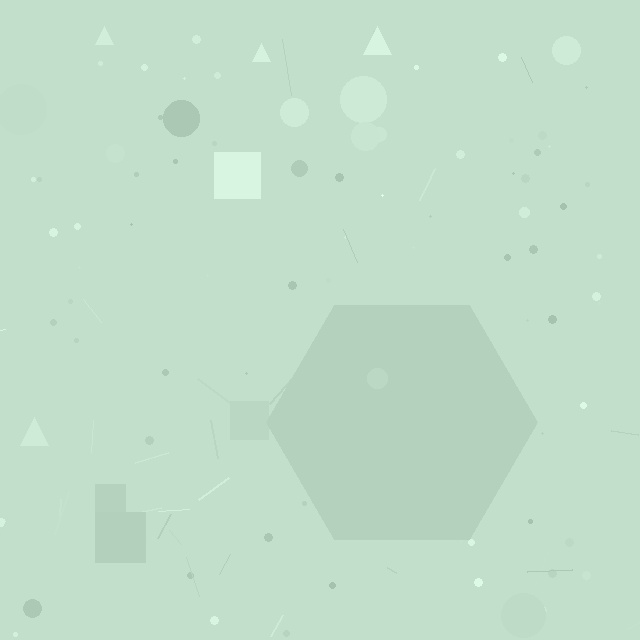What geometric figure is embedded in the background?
A hexagon is embedded in the background.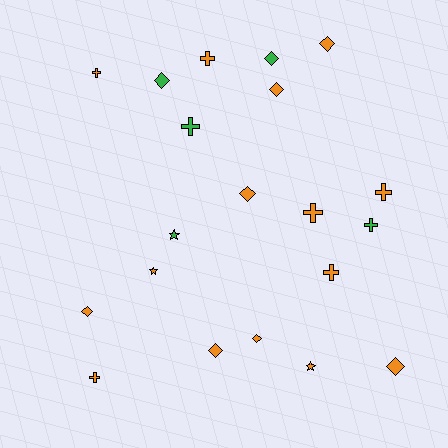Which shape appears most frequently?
Diamond, with 9 objects.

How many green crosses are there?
There are 2 green crosses.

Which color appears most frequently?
Orange, with 15 objects.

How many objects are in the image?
There are 20 objects.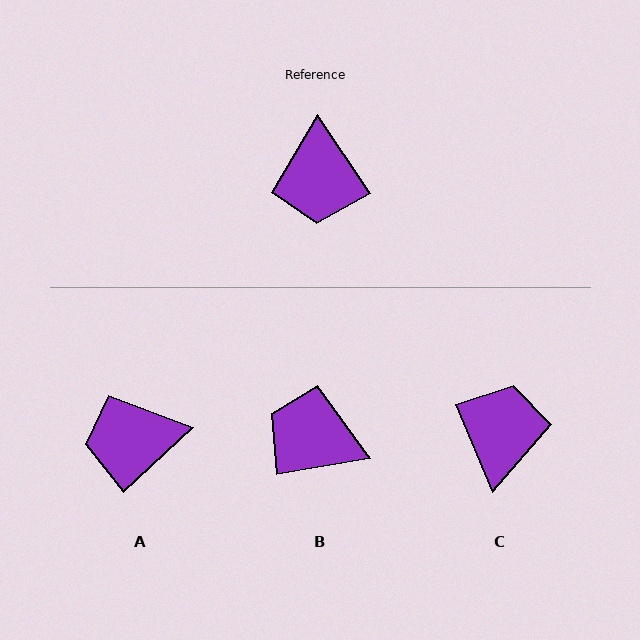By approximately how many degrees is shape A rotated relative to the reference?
Approximately 81 degrees clockwise.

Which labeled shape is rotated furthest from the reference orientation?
C, about 169 degrees away.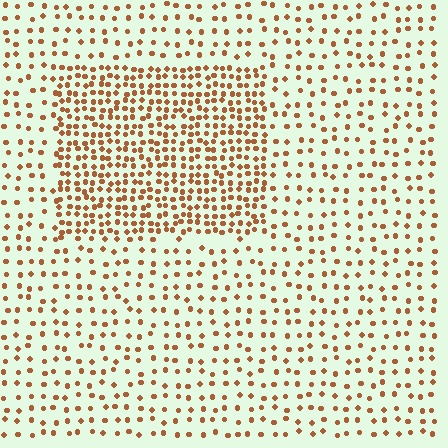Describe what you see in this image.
The image contains small brown elements arranged at two different densities. A rectangle-shaped region is visible where the elements are more densely packed than the surrounding area.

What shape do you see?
I see a rectangle.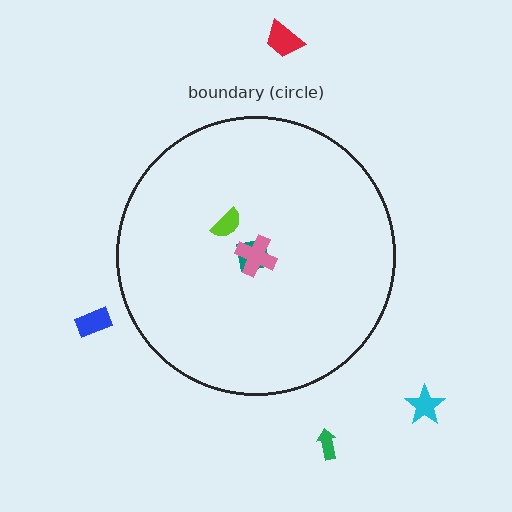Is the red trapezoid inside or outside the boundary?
Outside.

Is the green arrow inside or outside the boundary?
Outside.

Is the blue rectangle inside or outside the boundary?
Outside.